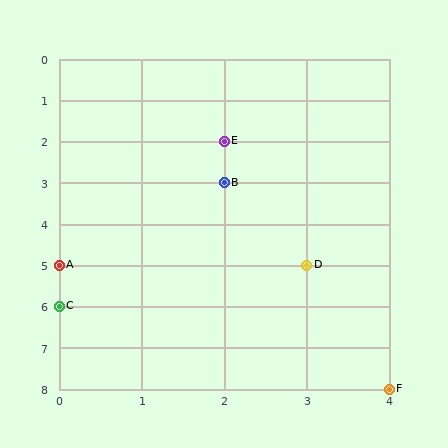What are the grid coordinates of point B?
Point B is at grid coordinates (2, 3).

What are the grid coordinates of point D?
Point D is at grid coordinates (3, 5).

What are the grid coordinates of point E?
Point E is at grid coordinates (2, 2).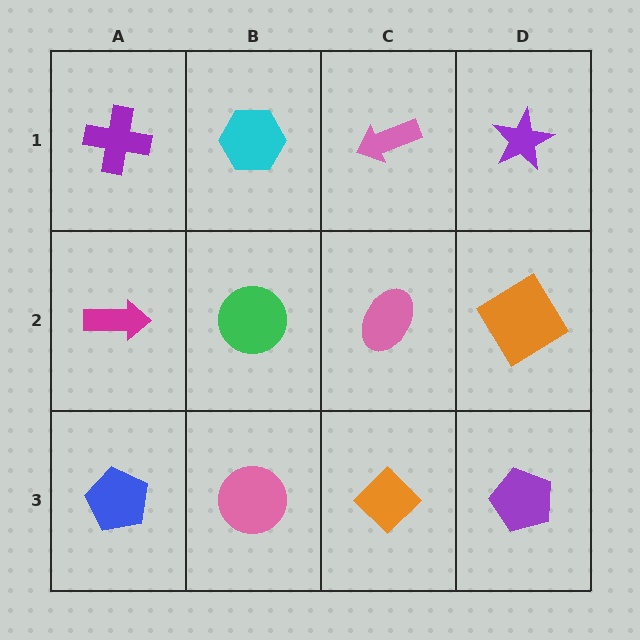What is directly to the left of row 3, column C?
A pink circle.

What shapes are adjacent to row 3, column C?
A pink ellipse (row 2, column C), a pink circle (row 3, column B), a purple pentagon (row 3, column D).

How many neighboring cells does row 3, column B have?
3.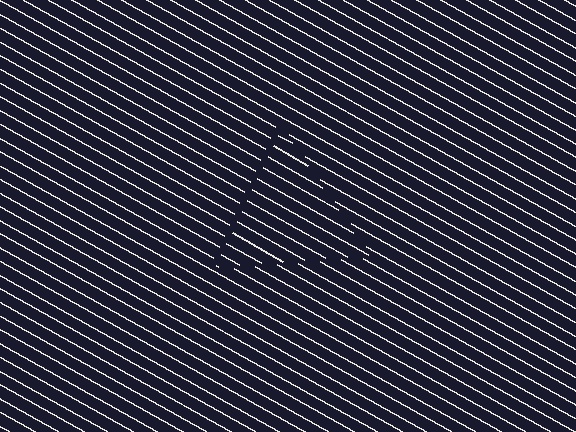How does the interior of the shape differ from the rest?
The interior of the shape contains the same grating, shifted by half a period — the contour is defined by the phase discontinuity where line-ends from the inner and outer gratings abut.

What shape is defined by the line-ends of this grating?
An illusory triangle. The interior of the shape contains the same grating, shifted by half a period — the contour is defined by the phase discontinuity where line-ends from the inner and outer gratings abut.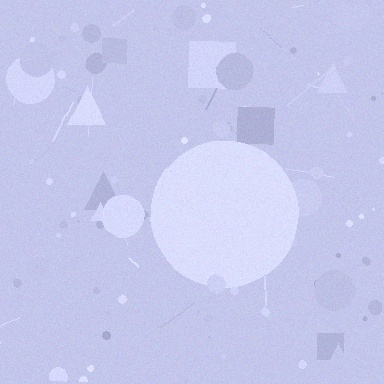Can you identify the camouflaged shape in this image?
The camouflaged shape is a circle.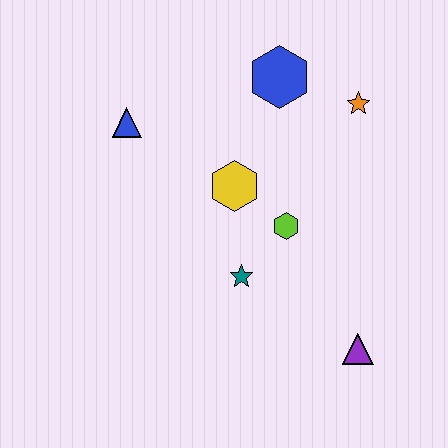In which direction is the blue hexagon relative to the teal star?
The blue hexagon is above the teal star.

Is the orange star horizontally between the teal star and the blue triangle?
No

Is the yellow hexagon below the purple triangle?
No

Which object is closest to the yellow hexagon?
The lime hexagon is closest to the yellow hexagon.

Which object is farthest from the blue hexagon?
The purple triangle is farthest from the blue hexagon.